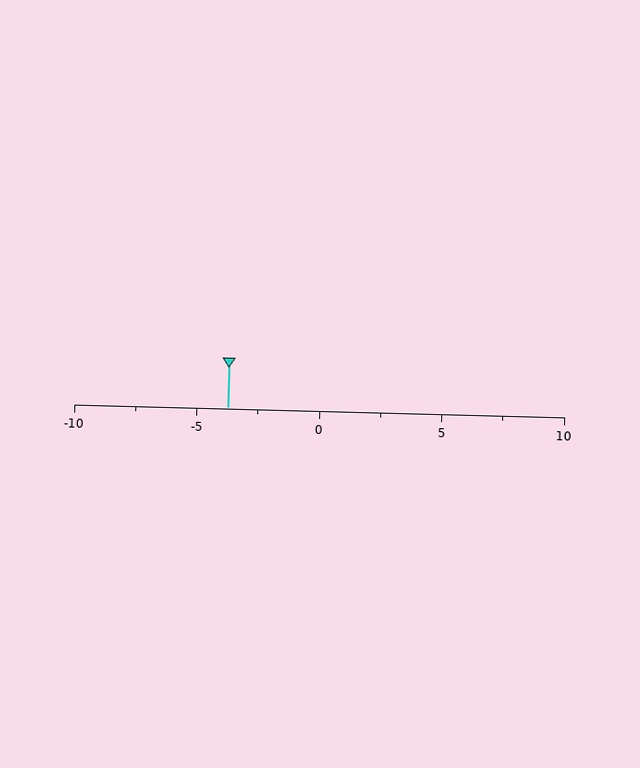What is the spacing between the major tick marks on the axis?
The major ticks are spaced 5 apart.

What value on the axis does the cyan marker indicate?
The marker indicates approximately -3.8.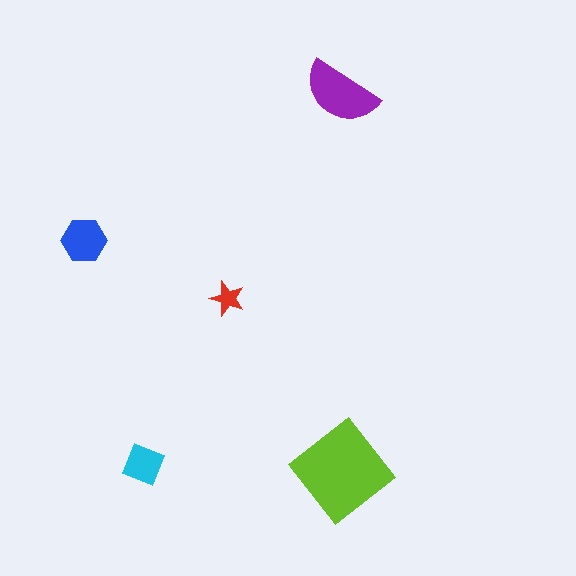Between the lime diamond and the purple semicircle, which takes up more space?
The lime diamond.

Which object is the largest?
The lime diamond.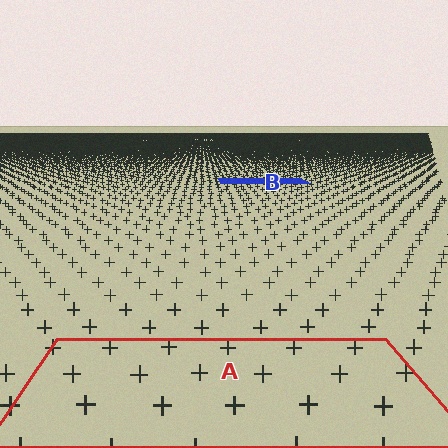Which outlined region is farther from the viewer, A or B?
Region B is farther from the viewer — the texture elements inside it appear smaller and more densely packed.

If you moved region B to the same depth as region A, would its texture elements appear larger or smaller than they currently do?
They would appear larger. At a closer depth, the same texture elements are projected at a bigger on-screen size.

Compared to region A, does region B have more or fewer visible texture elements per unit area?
Region B has more texture elements per unit area — they are packed more densely because it is farther away.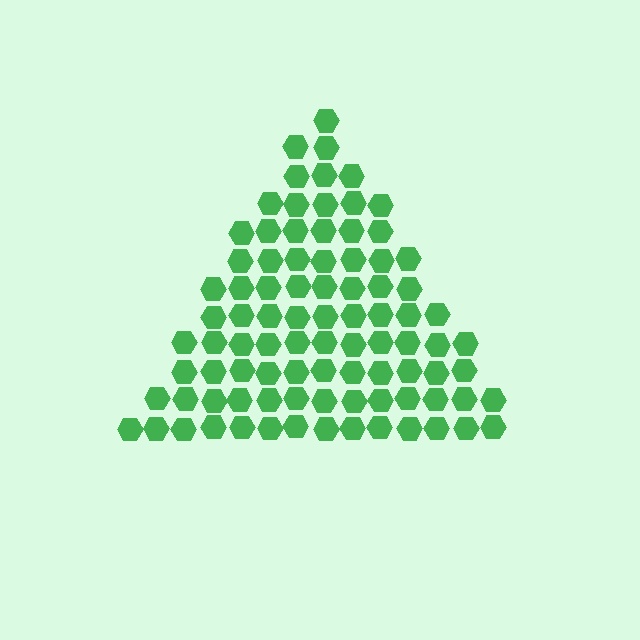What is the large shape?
The large shape is a triangle.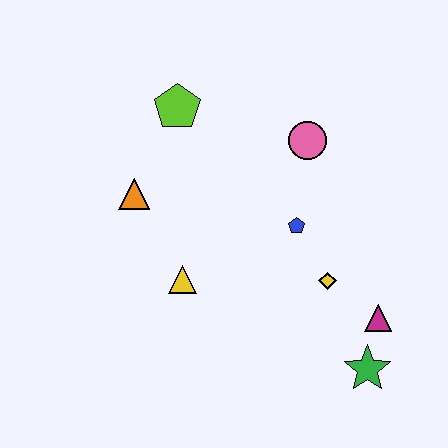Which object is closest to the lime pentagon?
The orange triangle is closest to the lime pentagon.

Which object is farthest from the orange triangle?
The green star is farthest from the orange triangle.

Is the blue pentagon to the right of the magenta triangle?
No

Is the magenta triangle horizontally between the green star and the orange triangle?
No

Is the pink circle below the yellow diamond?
No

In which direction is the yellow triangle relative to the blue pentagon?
The yellow triangle is to the left of the blue pentagon.